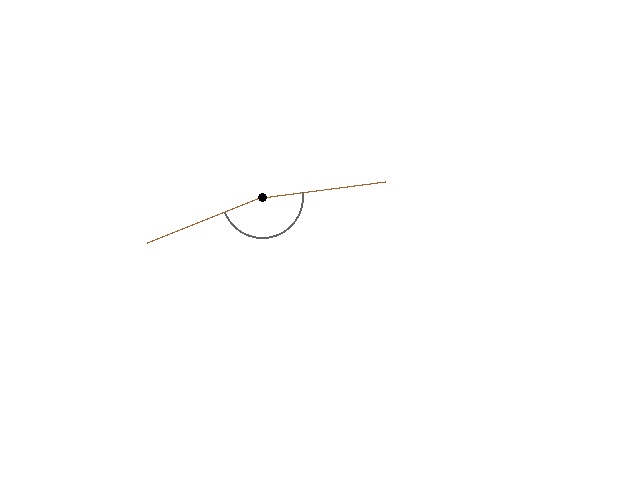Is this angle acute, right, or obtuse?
It is obtuse.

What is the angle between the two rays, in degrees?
Approximately 165 degrees.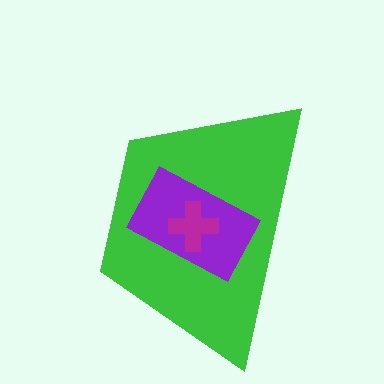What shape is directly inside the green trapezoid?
The purple rectangle.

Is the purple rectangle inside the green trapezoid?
Yes.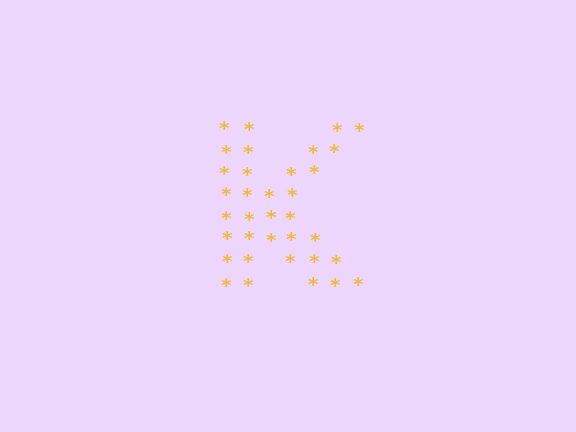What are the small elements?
The small elements are asterisks.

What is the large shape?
The large shape is the letter K.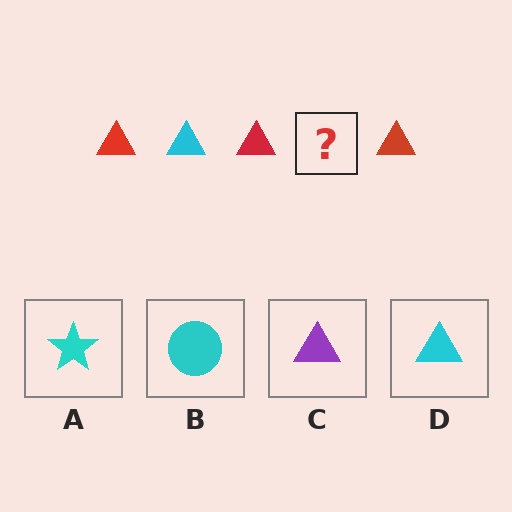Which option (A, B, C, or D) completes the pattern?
D.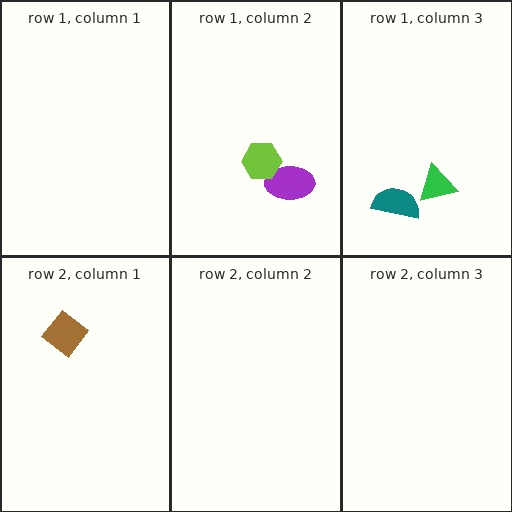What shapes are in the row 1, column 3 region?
The green triangle, the teal semicircle.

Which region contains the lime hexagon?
The row 1, column 2 region.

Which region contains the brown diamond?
The row 2, column 1 region.